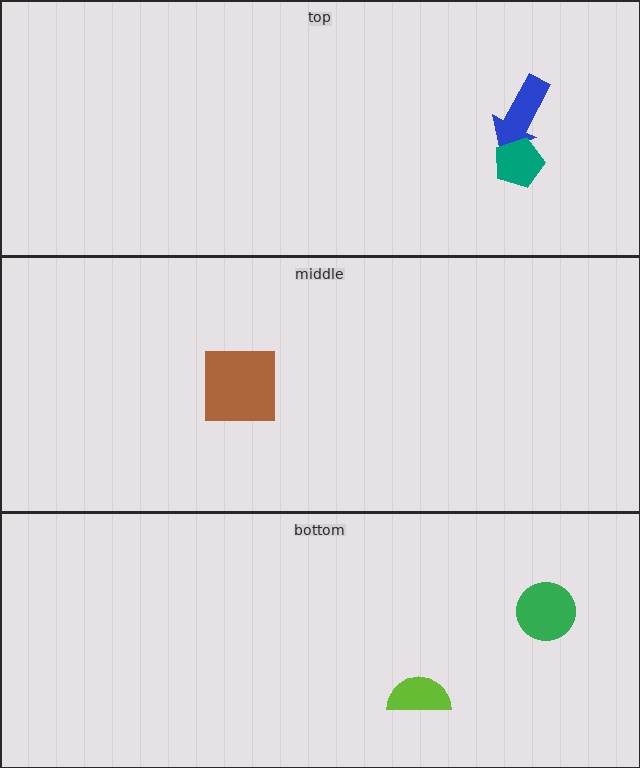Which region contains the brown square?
The middle region.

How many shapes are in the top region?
2.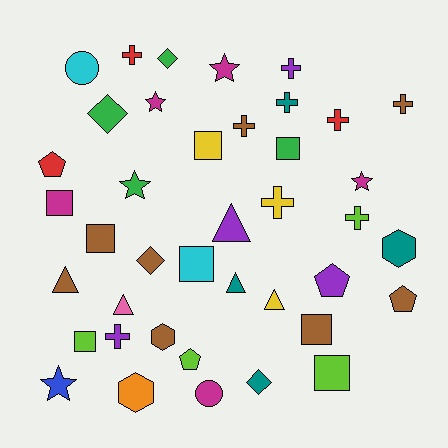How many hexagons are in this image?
There are 3 hexagons.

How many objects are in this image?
There are 40 objects.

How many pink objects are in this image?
There is 1 pink object.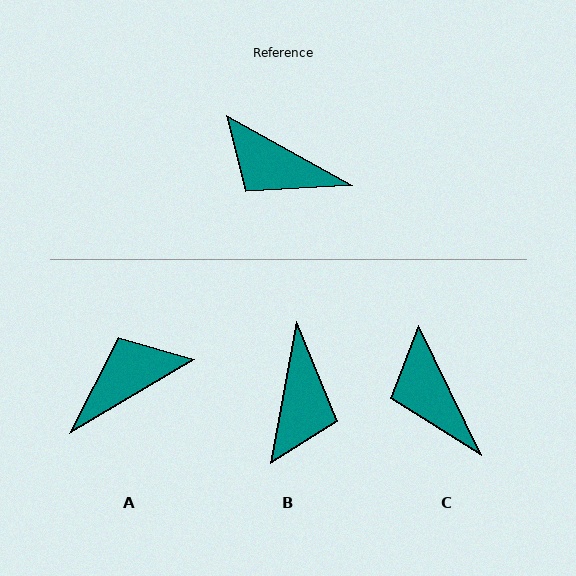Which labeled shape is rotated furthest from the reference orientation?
A, about 120 degrees away.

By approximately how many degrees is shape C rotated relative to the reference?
Approximately 35 degrees clockwise.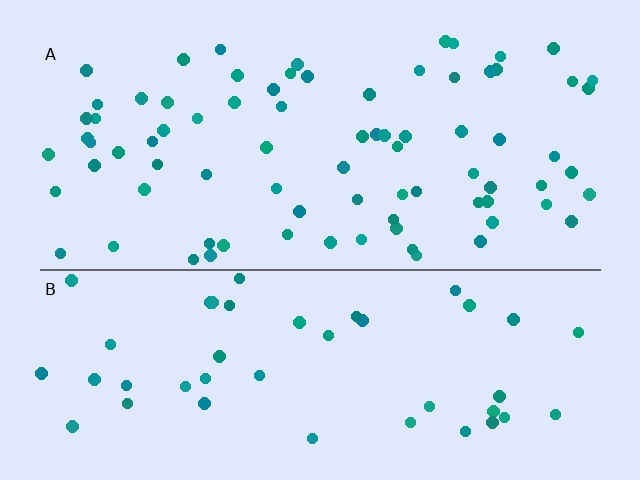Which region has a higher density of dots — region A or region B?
A (the top).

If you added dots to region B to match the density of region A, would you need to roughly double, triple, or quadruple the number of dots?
Approximately double.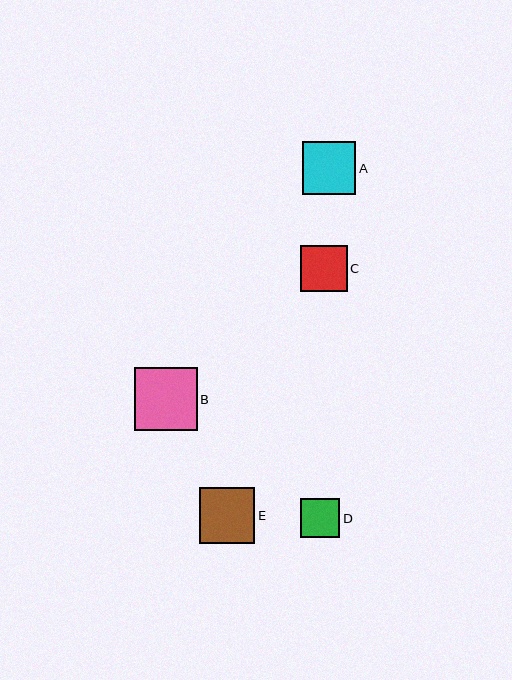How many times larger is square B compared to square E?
Square B is approximately 1.1 times the size of square E.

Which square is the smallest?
Square D is the smallest with a size of approximately 39 pixels.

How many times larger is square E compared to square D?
Square E is approximately 1.4 times the size of square D.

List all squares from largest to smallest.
From largest to smallest: B, E, A, C, D.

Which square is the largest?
Square B is the largest with a size of approximately 63 pixels.